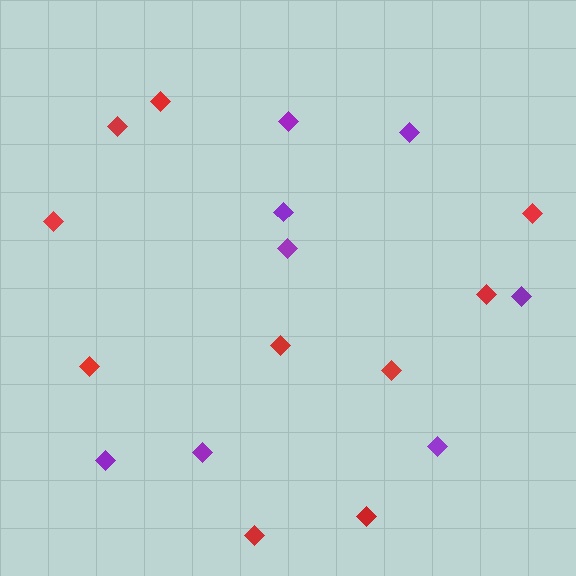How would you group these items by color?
There are 2 groups: one group of purple diamonds (8) and one group of red diamonds (10).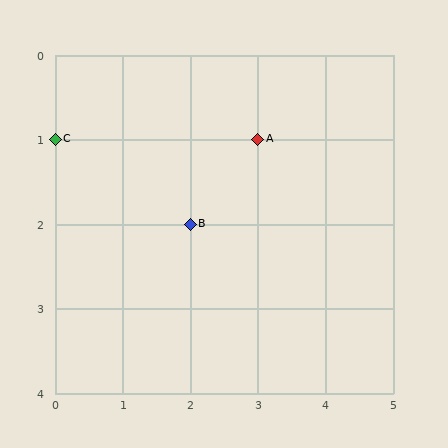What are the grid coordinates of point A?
Point A is at grid coordinates (3, 1).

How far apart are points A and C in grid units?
Points A and C are 3 columns apart.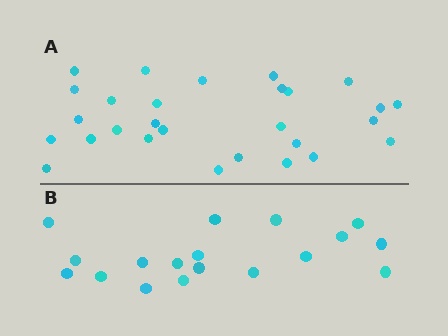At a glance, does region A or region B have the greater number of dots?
Region A (the top region) has more dots.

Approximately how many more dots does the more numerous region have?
Region A has roughly 10 or so more dots than region B.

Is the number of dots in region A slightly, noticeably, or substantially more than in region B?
Region A has substantially more. The ratio is roughly 1.6 to 1.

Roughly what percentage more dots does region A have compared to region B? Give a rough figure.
About 55% more.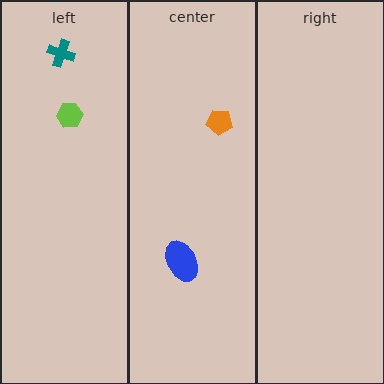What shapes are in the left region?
The teal cross, the lime hexagon.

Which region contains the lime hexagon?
The left region.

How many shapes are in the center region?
2.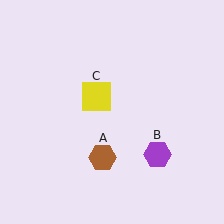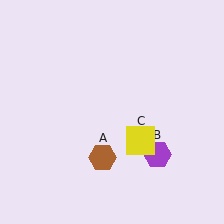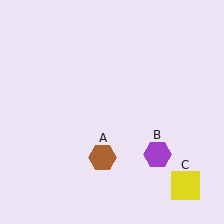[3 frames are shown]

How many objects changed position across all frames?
1 object changed position: yellow square (object C).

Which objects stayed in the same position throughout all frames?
Brown hexagon (object A) and purple hexagon (object B) remained stationary.